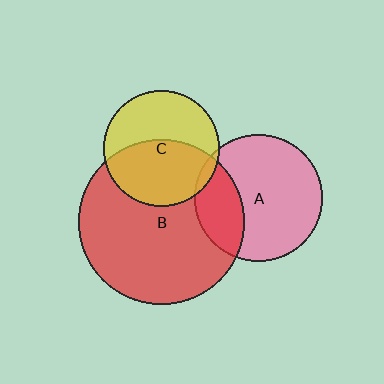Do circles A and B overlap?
Yes.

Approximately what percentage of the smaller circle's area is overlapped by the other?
Approximately 25%.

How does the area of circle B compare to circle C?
Approximately 2.0 times.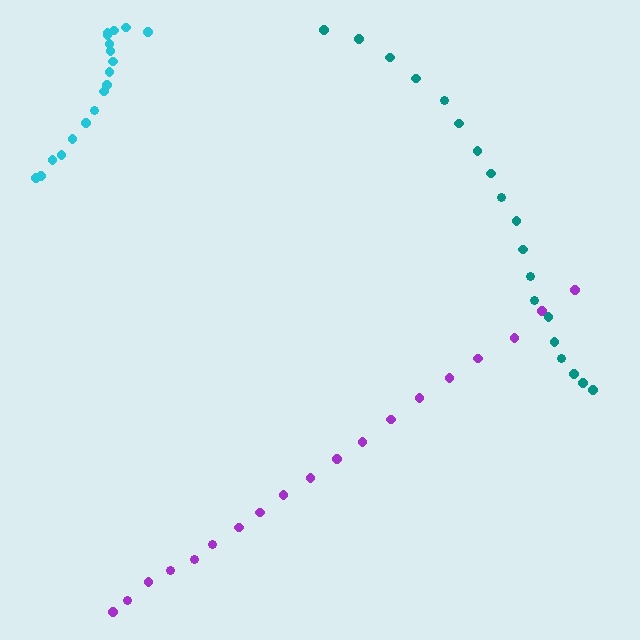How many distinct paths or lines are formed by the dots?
There are 3 distinct paths.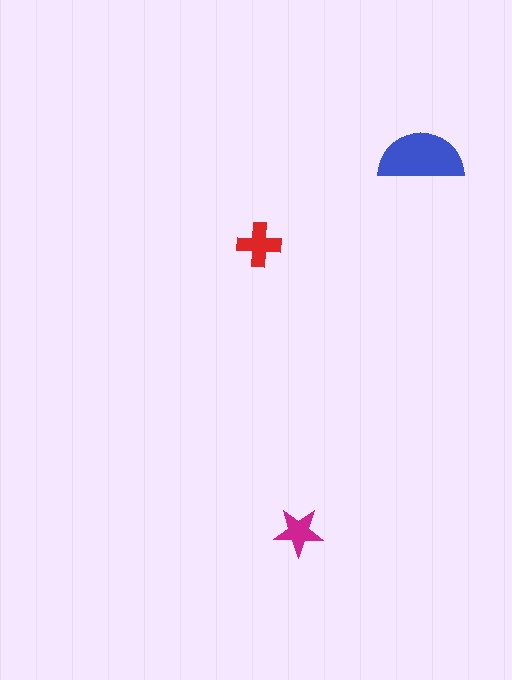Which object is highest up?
The blue semicircle is topmost.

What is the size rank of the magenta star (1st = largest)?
3rd.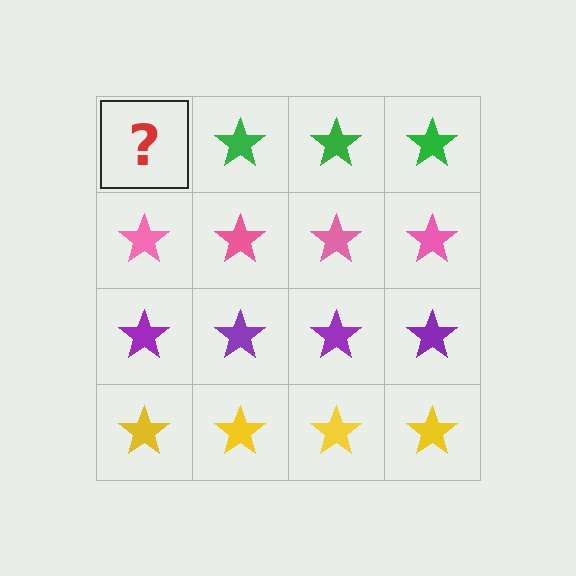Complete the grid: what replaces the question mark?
The question mark should be replaced with a green star.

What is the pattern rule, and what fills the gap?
The rule is that each row has a consistent color. The gap should be filled with a green star.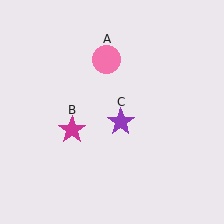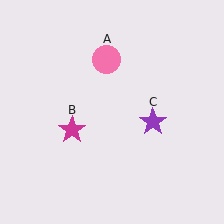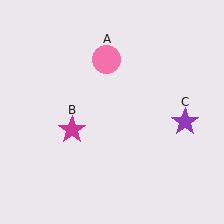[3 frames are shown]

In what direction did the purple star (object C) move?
The purple star (object C) moved right.